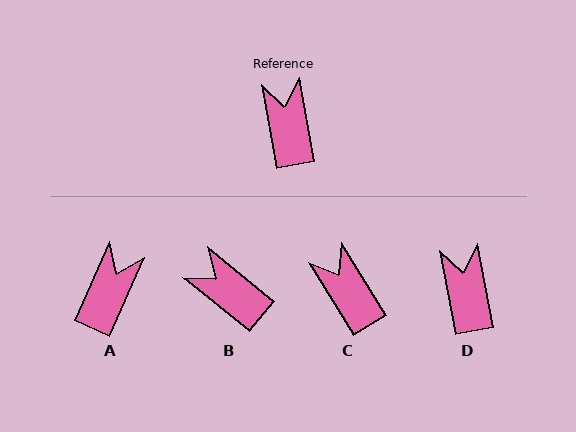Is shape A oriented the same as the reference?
No, it is off by about 34 degrees.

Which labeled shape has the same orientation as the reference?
D.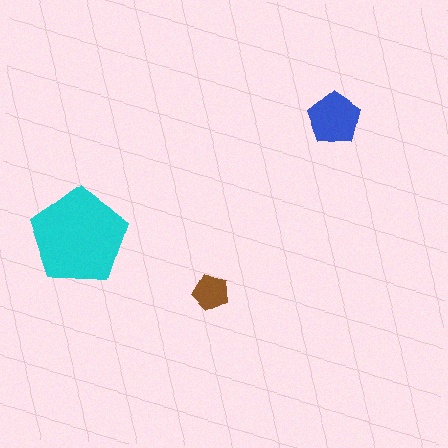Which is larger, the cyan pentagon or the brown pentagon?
The cyan one.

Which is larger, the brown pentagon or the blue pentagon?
The blue one.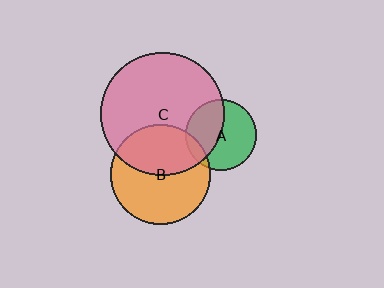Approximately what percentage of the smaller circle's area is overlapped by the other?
Approximately 45%.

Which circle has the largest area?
Circle C (pink).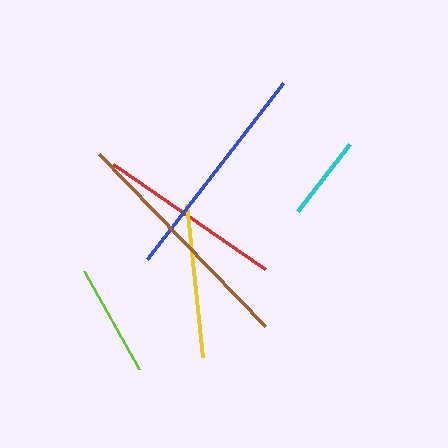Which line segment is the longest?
The brown line is the longest at approximately 239 pixels.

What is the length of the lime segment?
The lime segment is approximately 112 pixels long.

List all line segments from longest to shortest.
From longest to shortest: brown, blue, red, yellow, lime, cyan.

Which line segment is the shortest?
The cyan line is the shortest at approximately 84 pixels.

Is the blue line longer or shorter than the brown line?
The brown line is longer than the blue line.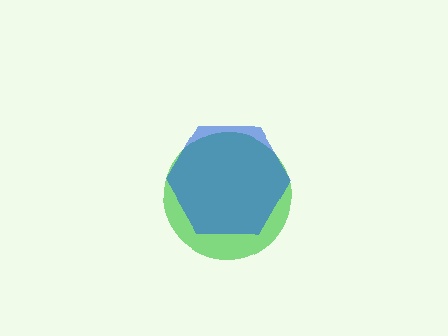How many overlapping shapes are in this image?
There are 2 overlapping shapes in the image.